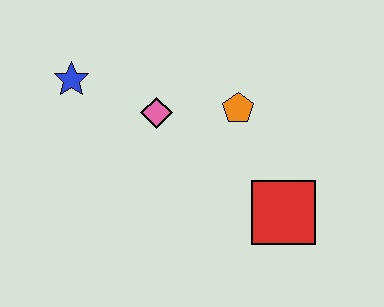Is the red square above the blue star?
No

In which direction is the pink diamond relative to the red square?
The pink diamond is to the left of the red square.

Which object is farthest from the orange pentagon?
The blue star is farthest from the orange pentagon.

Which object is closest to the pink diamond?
The orange pentagon is closest to the pink diamond.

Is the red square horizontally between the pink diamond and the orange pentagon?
No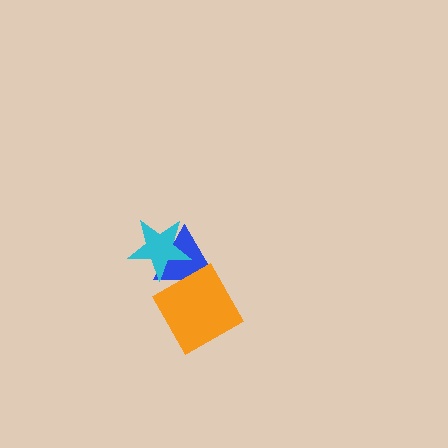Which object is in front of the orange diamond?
The cyan star is in front of the orange diamond.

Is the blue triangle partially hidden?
Yes, it is partially covered by another shape.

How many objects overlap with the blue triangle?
2 objects overlap with the blue triangle.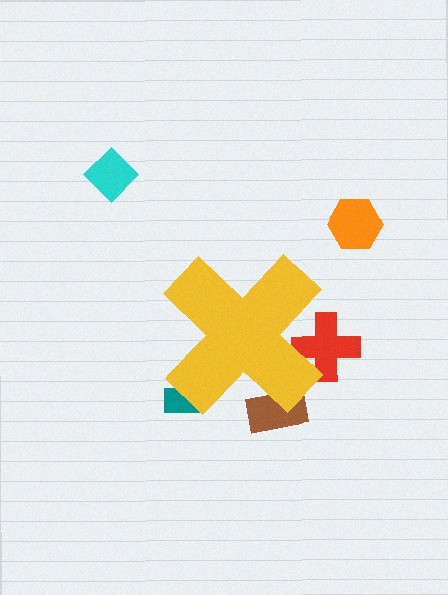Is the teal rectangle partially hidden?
Yes, the teal rectangle is partially hidden behind the yellow cross.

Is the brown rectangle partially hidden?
Yes, the brown rectangle is partially hidden behind the yellow cross.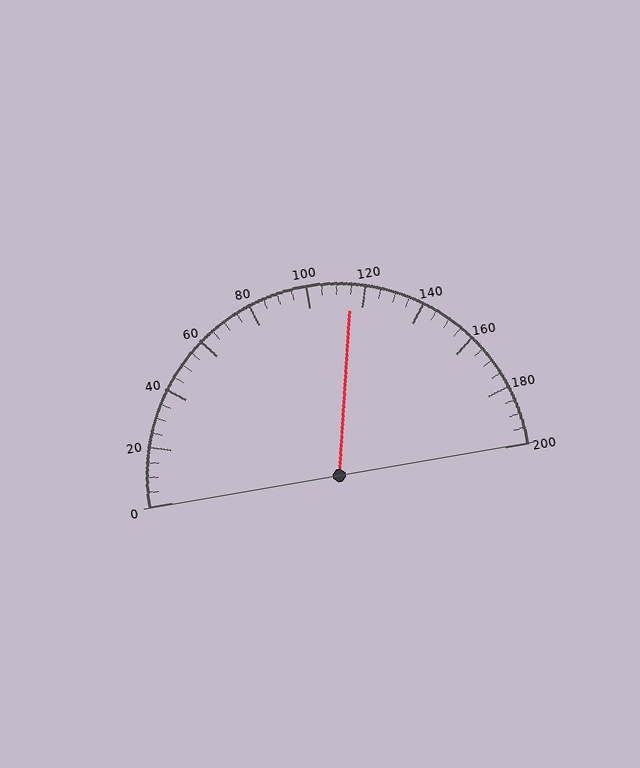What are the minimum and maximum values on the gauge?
The gauge ranges from 0 to 200.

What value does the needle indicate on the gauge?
The needle indicates approximately 115.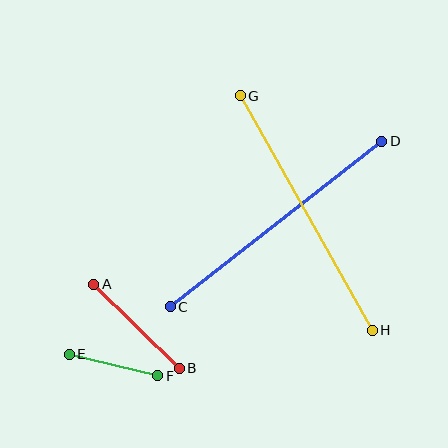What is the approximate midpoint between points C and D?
The midpoint is at approximately (276, 224) pixels.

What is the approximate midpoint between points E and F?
The midpoint is at approximately (114, 365) pixels.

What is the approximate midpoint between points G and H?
The midpoint is at approximately (306, 213) pixels.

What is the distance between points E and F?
The distance is approximately 91 pixels.